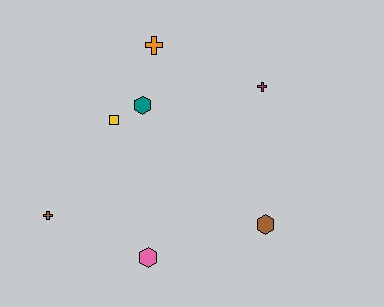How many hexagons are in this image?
There are 3 hexagons.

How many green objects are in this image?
There are no green objects.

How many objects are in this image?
There are 7 objects.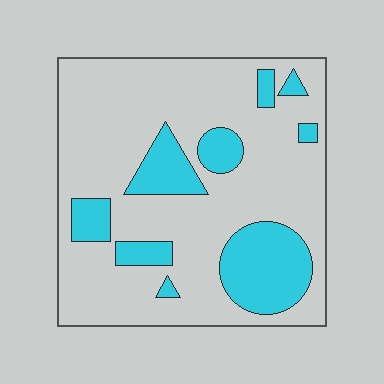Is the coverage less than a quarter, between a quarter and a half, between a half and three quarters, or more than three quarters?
Less than a quarter.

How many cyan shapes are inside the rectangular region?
9.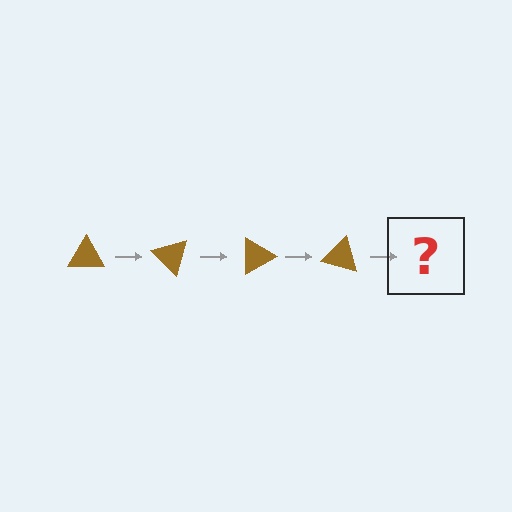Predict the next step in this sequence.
The next step is a brown triangle rotated 180 degrees.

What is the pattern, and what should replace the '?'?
The pattern is that the triangle rotates 45 degrees each step. The '?' should be a brown triangle rotated 180 degrees.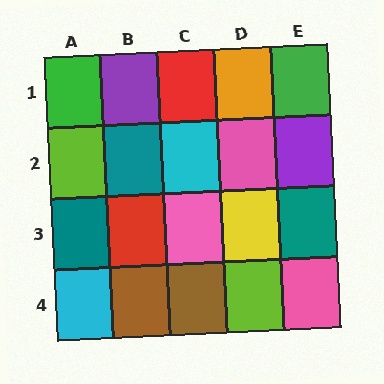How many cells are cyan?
2 cells are cyan.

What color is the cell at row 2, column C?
Cyan.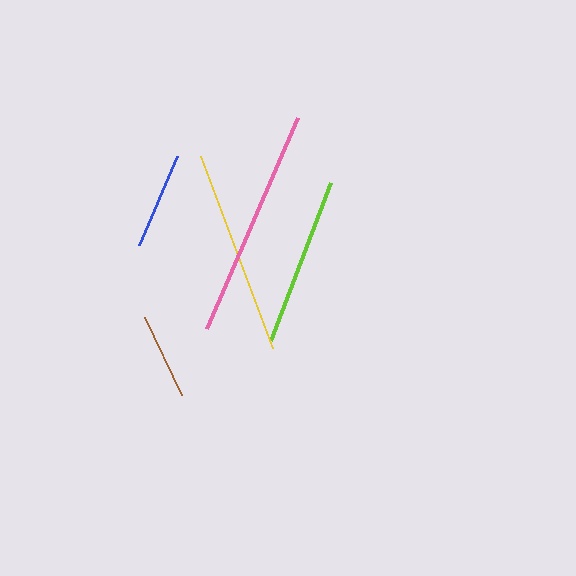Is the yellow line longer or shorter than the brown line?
The yellow line is longer than the brown line.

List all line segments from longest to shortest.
From longest to shortest: pink, yellow, lime, blue, brown.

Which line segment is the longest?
The pink line is the longest at approximately 230 pixels.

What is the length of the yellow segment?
The yellow segment is approximately 205 pixels long.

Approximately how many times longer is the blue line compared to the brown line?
The blue line is approximately 1.1 times the length of the brown line.